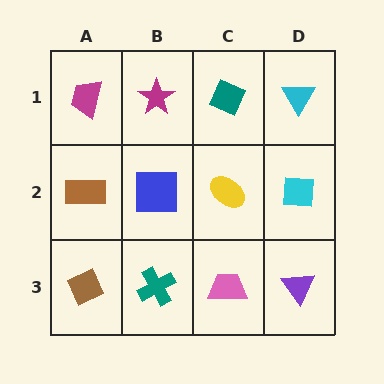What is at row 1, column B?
A magenta star.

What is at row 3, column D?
A purple triangle.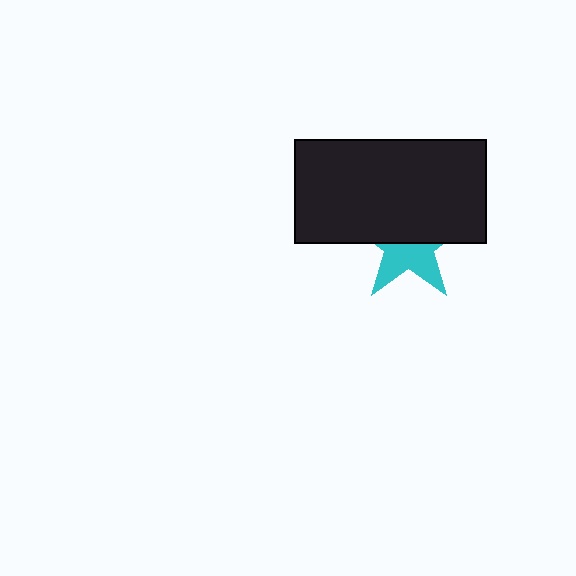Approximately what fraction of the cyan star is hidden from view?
Roughly 54% of the cyan star is hidden behind the black rectangle.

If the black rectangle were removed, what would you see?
You would see the complete cyan star.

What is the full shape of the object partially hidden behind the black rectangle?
The partially hidden object is a cyan star.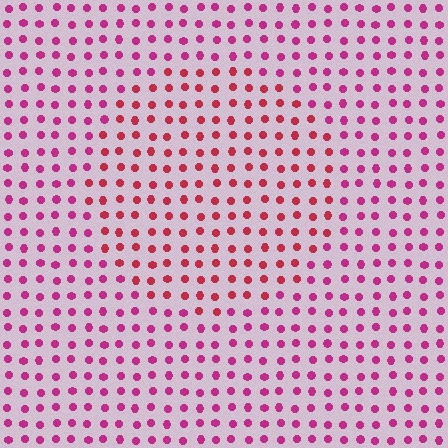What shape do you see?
I see a circle.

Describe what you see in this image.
The image is filled with small magenta elements in a uniform arrangement. A circle-shaped region is visible where the elements are tinted to a slightly different hue, forming a subtle color boundary.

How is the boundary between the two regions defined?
The boundary is defined purely by a slight shift in hue (about 25 degrees). Spacing, size, and orientation are identical on both sides.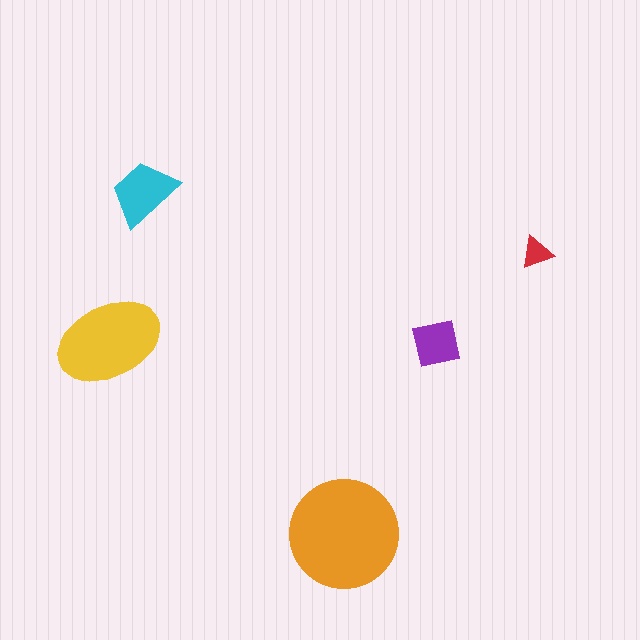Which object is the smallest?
The red triangle.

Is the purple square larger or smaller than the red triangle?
Larger.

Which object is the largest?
The orange circle.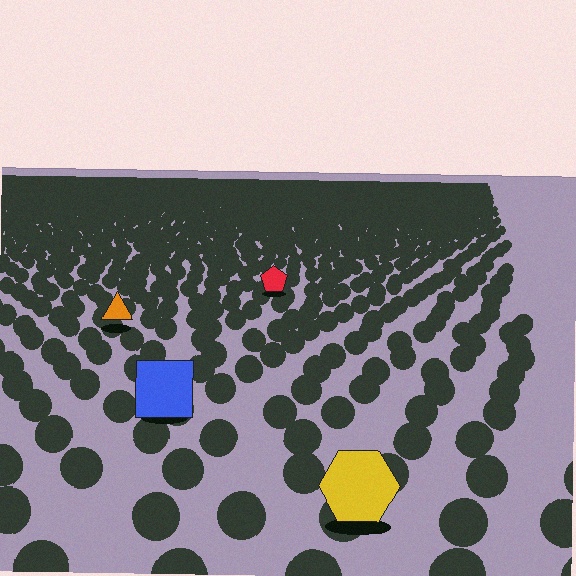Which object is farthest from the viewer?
The red pentagon is farthest from the viewer. It appears smaller and the ground texture around it is denser.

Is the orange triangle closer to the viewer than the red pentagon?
Yes. The orange triangle is closer — you can tell from the texture gradient: the ground texture is coarser near it.